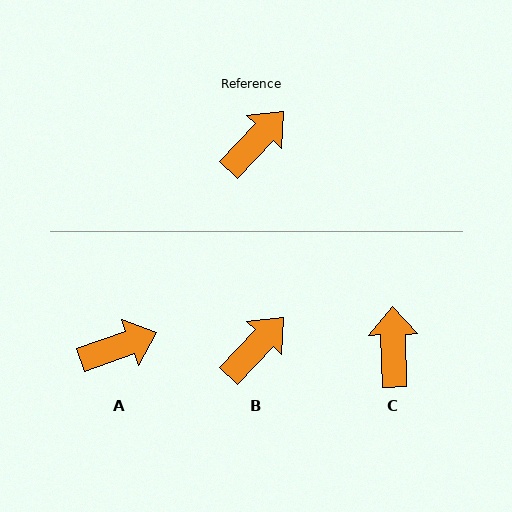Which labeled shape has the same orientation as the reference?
B.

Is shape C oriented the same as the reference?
No, it is off by about 45 degrees.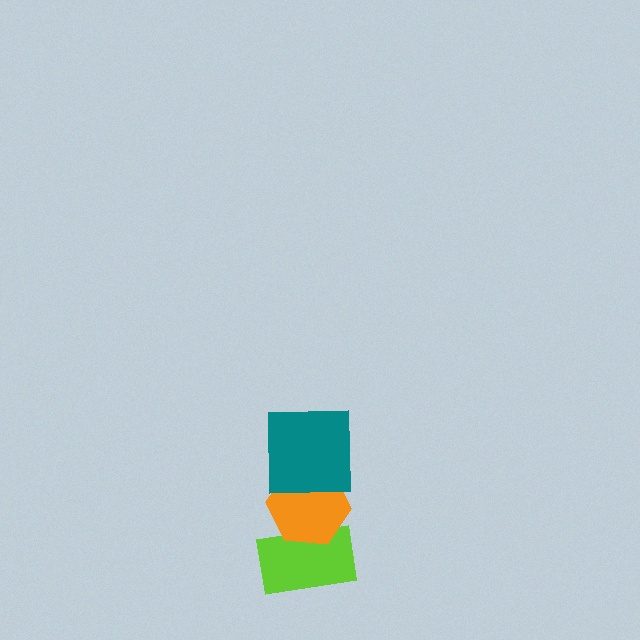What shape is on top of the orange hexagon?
The teal square is on top of the orange hexagon.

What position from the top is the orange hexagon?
The orange hexagon is 2nd from the top.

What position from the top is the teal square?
The teal square is 1st from the top.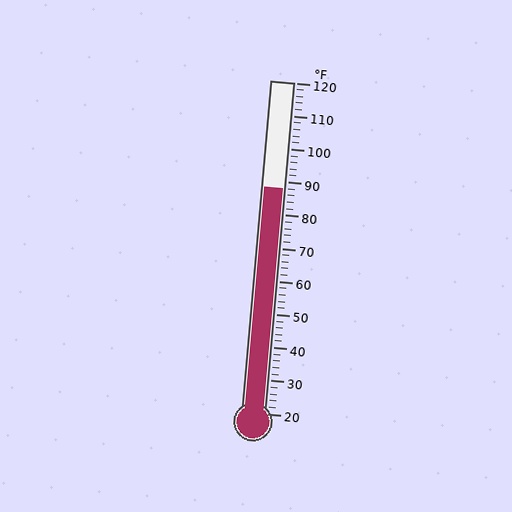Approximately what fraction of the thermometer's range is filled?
The thermometer is filled to approximately 70% of its range.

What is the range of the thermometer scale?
The thermometer scale ranges from 20°F to 120°F.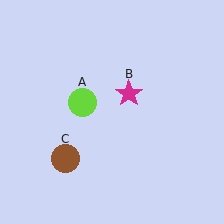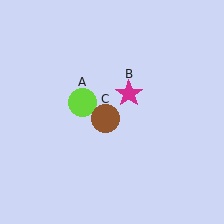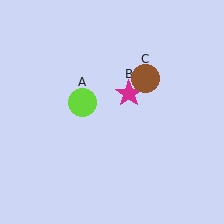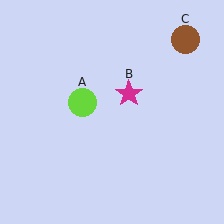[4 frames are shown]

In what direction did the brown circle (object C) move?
The brown circle (object C) moved up and to the right.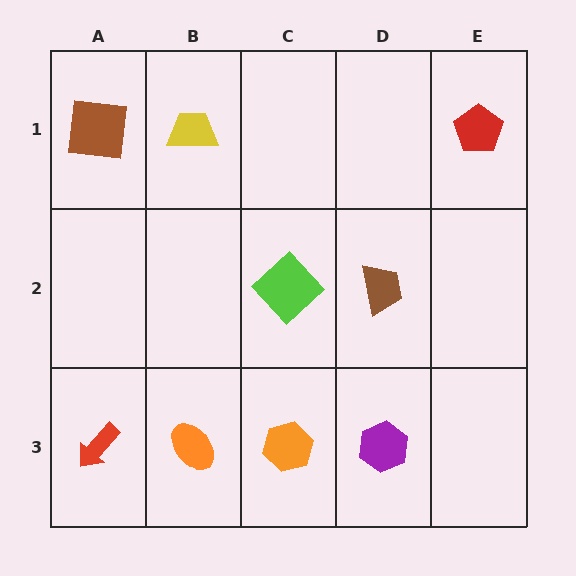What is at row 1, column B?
A yellow trapezoid.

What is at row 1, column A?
A brown square.